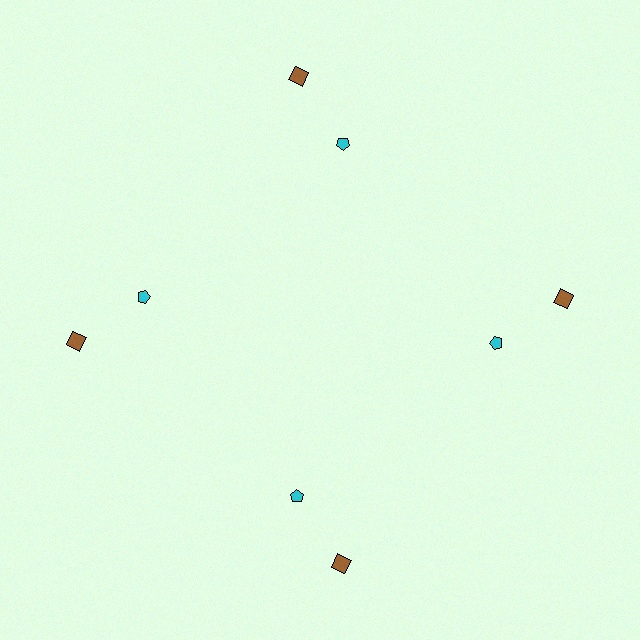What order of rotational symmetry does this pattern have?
This pattern has 4-fold rotational symmetry.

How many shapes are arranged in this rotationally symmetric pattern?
There are 8 shapes, arranged in 4 groups of 2.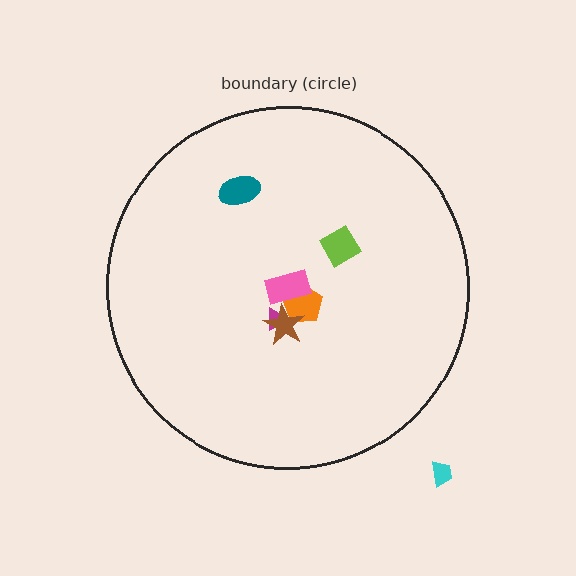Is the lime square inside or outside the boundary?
Inside.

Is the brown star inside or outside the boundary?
Inside.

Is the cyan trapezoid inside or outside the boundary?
Outside.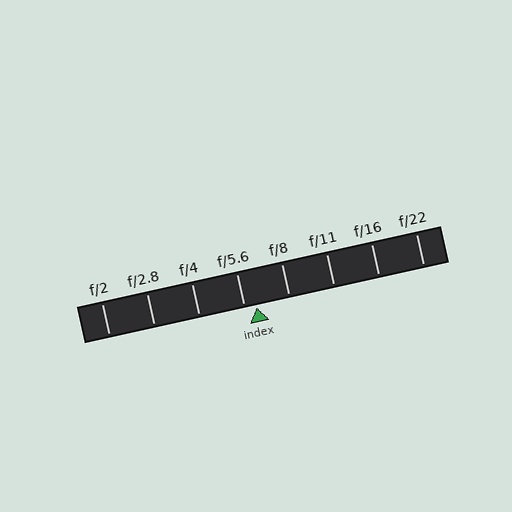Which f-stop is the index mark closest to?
The index mark is closest to f/5.6.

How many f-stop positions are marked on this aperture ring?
There are 8 f-stop positions marked.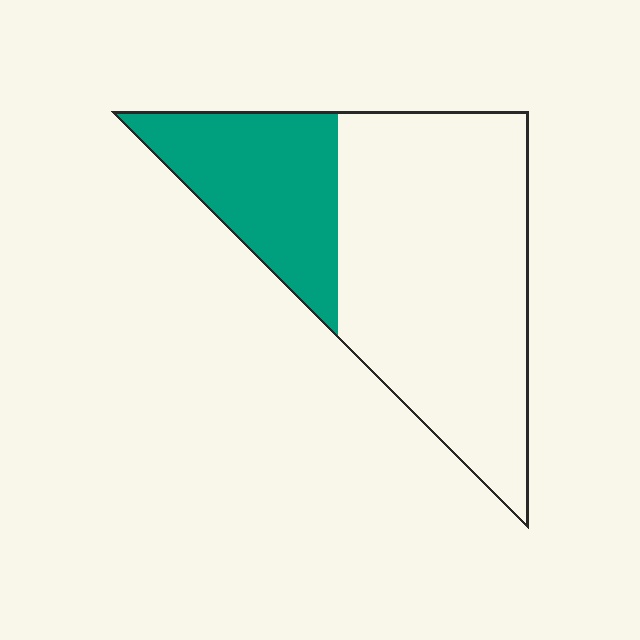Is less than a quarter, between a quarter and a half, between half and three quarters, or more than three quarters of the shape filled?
Between a quarter and a half.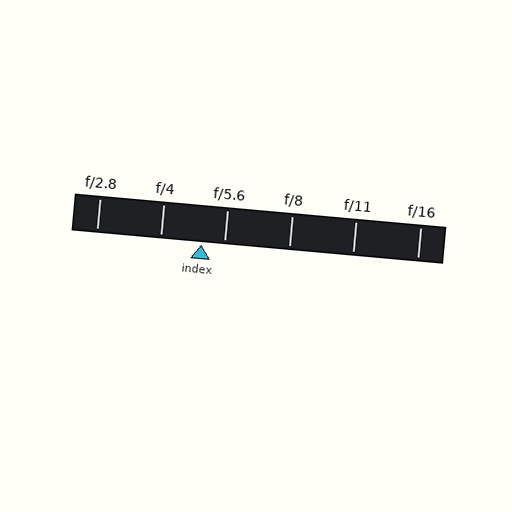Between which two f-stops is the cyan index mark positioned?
The index mark is between f/4 and f/5.6.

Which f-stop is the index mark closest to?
The index mark is closest to f/5.6.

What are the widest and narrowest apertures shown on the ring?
The widest aperture shown is f/2.8 and the narrowest is f/16.